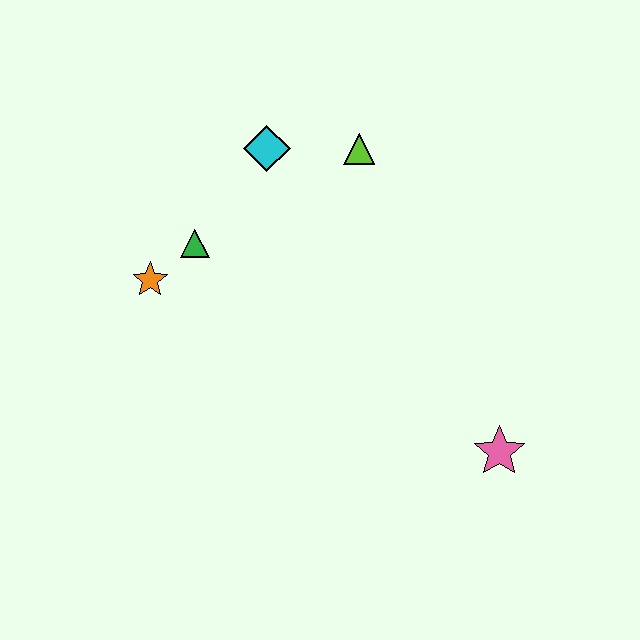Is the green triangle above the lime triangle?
No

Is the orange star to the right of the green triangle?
No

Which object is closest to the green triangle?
The orange star is closest to the green triangle.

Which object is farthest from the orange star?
The pink star is farthest from the orange star.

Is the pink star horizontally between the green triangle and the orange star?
No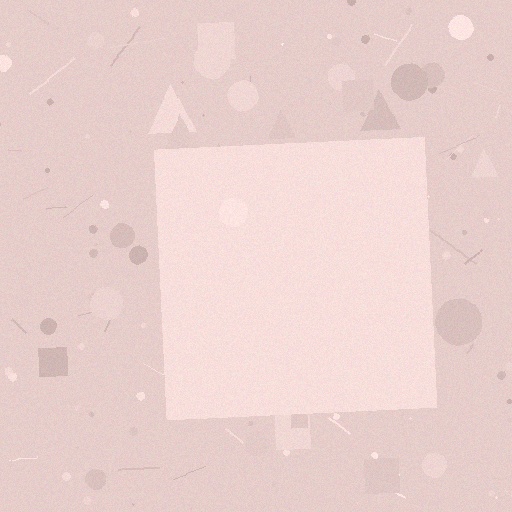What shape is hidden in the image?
A square is hidden in the image.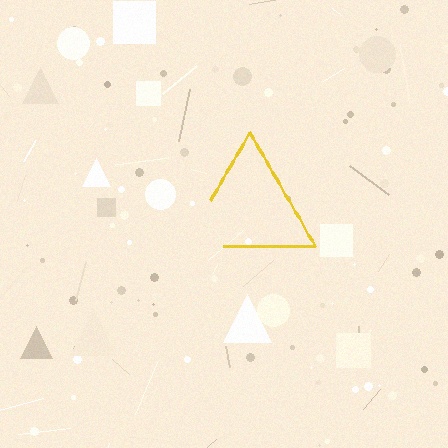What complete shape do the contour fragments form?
The contour fragments form a triangle.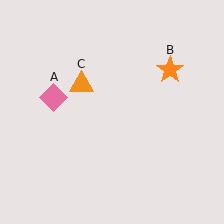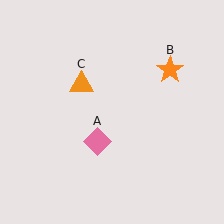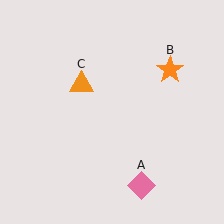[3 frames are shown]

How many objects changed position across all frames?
1 object changed position: pink diamond (object A).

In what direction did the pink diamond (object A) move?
The pink diamond (object A) moved down and to the right.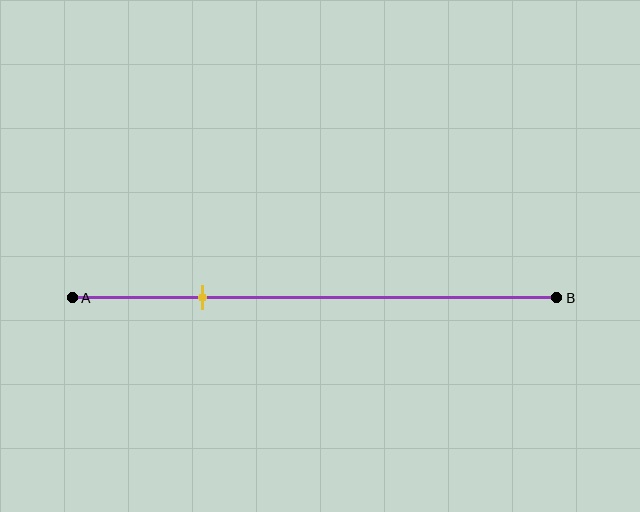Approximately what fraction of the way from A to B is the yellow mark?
The yellow mark is approximately 25% of the way from A to B.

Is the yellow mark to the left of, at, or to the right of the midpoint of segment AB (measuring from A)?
The yellow mark is to the left of the midpoint of segment AB.